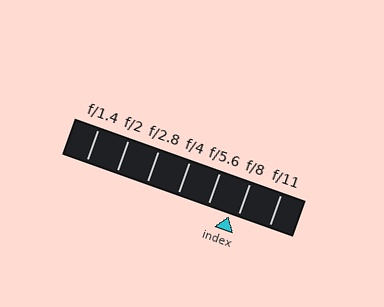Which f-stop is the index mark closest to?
The index mark is closest to f/8.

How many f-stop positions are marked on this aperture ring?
There are 7 f-stop positions marked.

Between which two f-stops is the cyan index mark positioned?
The index mark is between f/5.6 and f/8.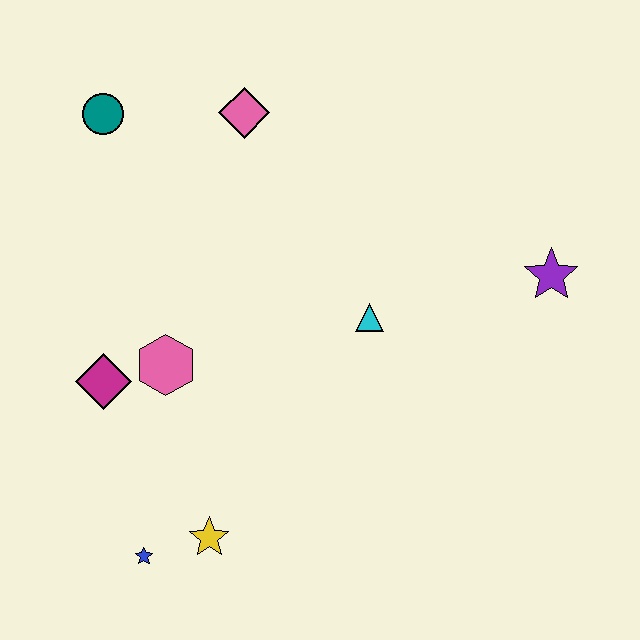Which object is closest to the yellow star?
The blue star is closest to the yellow star.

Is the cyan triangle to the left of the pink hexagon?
No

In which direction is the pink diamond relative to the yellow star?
The pink diamond is above the yellow star.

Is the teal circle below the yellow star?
No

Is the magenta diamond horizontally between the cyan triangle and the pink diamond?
No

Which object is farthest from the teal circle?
The purple star is farthest from the teal circle.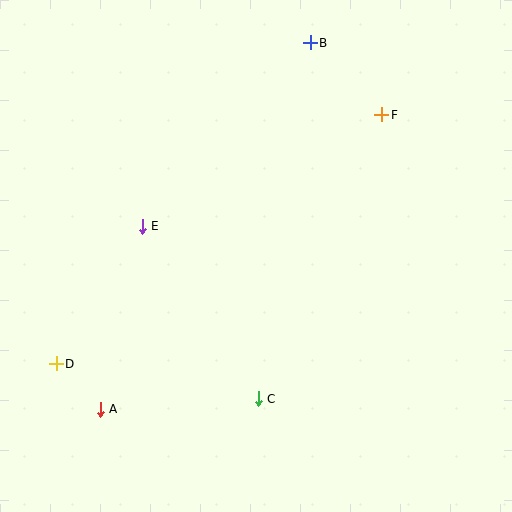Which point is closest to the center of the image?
Point E at (142, 226) is closest to the center.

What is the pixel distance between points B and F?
The distance between B and F is 102 pixels.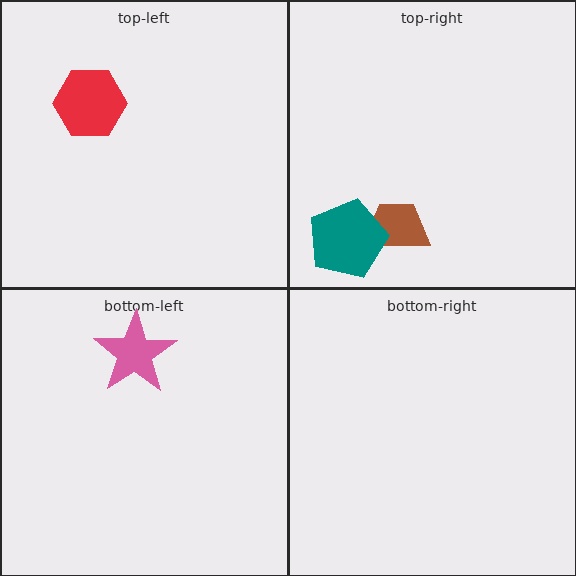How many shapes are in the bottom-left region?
1.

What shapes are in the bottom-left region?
The pink star.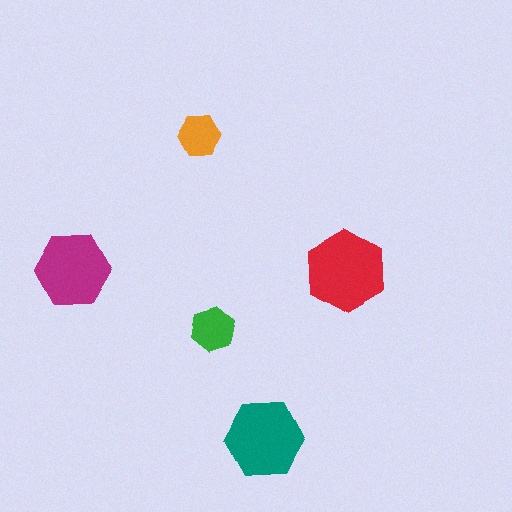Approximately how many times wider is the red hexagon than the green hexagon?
About 2 times wider.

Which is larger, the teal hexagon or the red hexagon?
The red one.